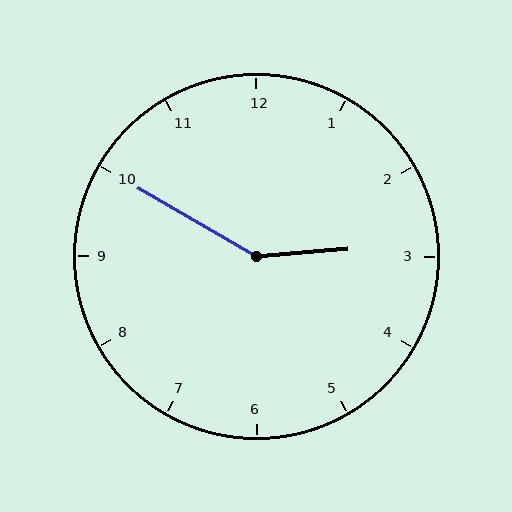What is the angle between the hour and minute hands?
Approximately 145 degrees.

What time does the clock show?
2:50.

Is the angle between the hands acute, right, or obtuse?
It is obtuse.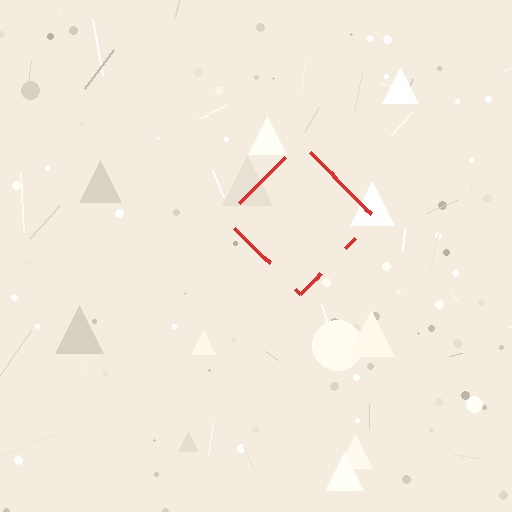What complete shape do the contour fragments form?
The contour fragments form a diamond.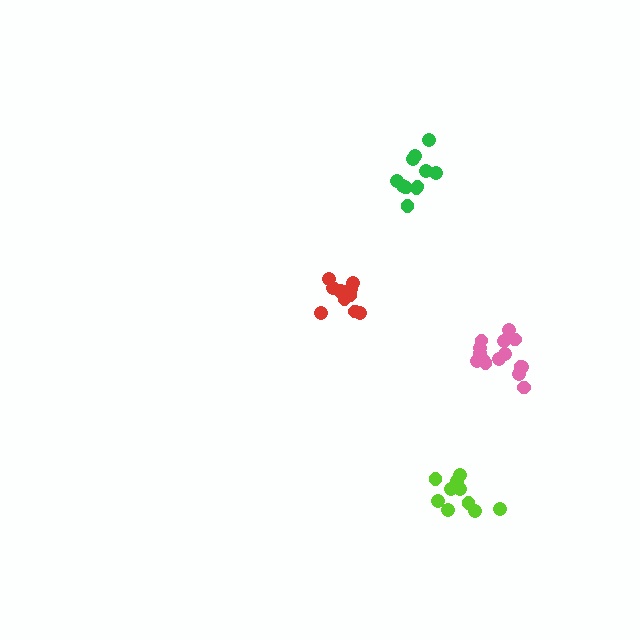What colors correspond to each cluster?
The clusters are colored: red, pink, green, lime.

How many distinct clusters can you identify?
There are 4 distinct clusters.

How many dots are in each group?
Group 1: 12 dots, Group 2: 15 dots, Group 3: 11 dots, Group 4: 10 dots (48 total).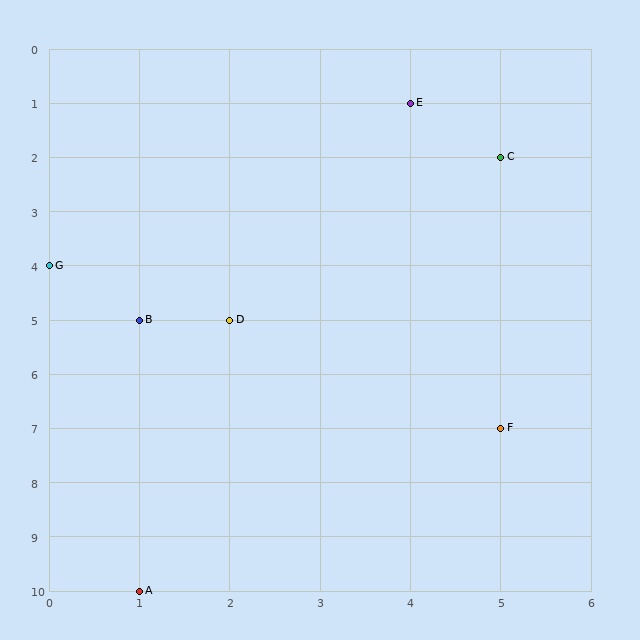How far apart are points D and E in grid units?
Points D and E are 2 columns and 4 rows apart (about 4.5 grid units diagonally).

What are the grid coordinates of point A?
Point A is at grid coordinates (1, 10).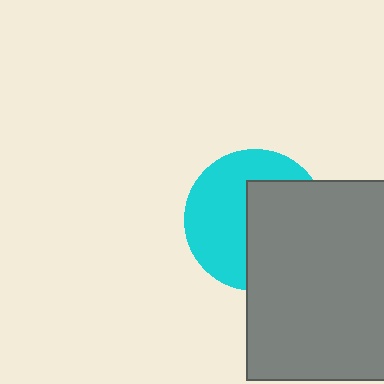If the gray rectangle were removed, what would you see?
You would see the complete cyan circle.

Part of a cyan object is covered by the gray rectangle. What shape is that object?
It is a circle.